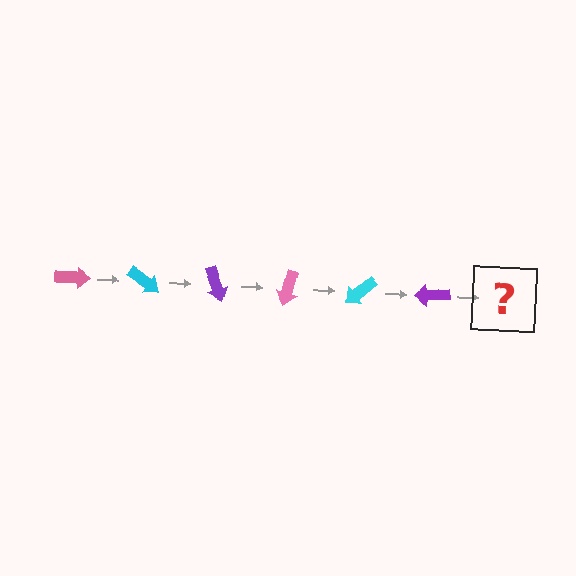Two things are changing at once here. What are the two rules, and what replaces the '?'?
The two rules are that it rotates 35 degrees each step and the color cycles through pink, cyan, and purple. The '?' should be a pink arrow, rotated 210 degrees from the start.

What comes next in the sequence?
The next element should be a pink arrow, rotated 210 degrees from the start.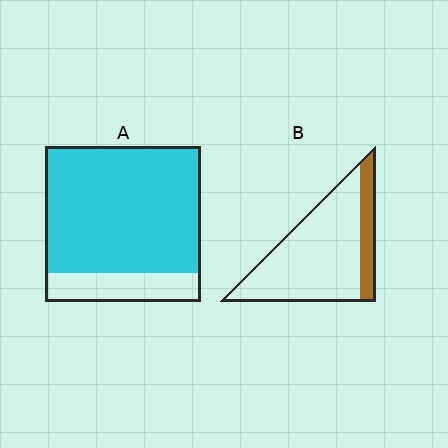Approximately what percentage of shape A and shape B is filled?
A is approximately 80% and B is approximately 20%.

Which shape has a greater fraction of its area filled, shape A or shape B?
Shape A.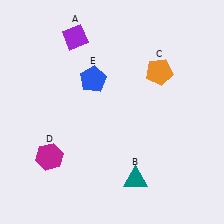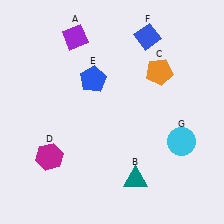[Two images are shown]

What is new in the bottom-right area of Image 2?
A cyan circle (G) was added in the bottom-right area of Image 2.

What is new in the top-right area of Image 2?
A blue diamond (F) was added in the top-right area of Image 2.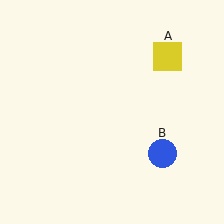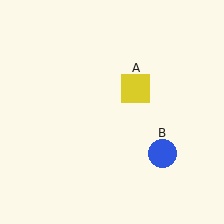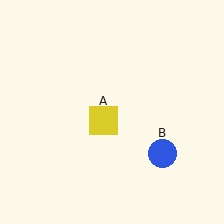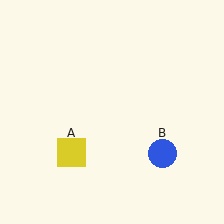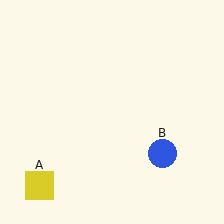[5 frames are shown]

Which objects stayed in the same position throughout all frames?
Blue circle (object B) remained stationary.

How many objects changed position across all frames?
1 object changed position: yellow square (object A).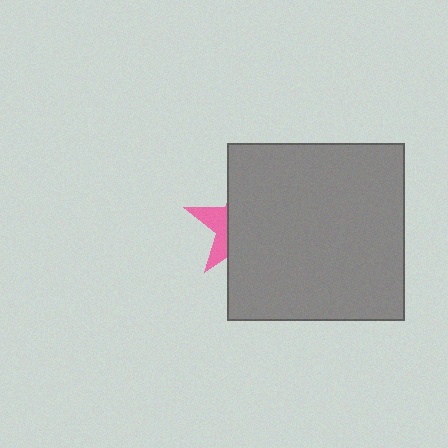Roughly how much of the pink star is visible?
A small part of it is visible (roughly 31%).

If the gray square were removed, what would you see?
You would see the complete pink star.